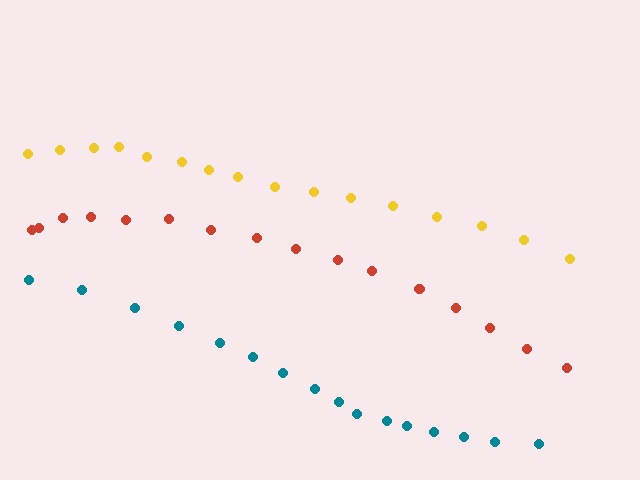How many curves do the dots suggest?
There are 3 distinct paths.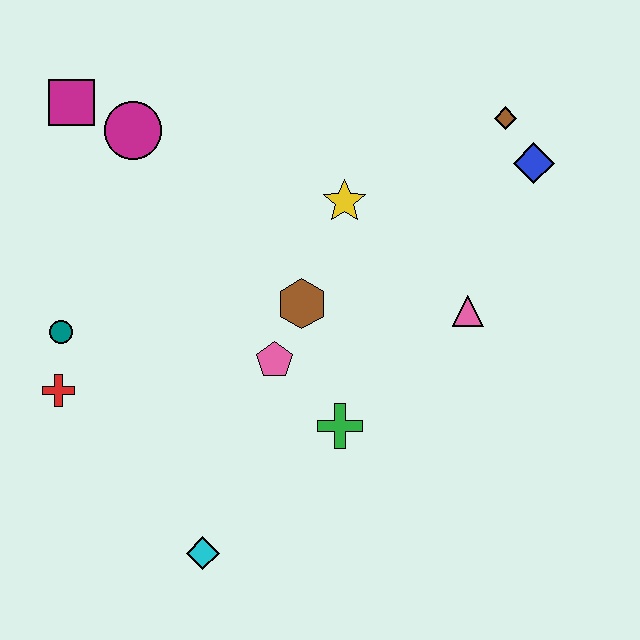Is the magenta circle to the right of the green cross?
No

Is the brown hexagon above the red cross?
Yes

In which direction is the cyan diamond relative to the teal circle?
The cyan diamond is below the teal circle.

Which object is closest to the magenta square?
The magenta circle is closest to the magenta square.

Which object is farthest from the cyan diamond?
The brown diamond is farthest from the cyan diamond.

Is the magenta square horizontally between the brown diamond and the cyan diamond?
No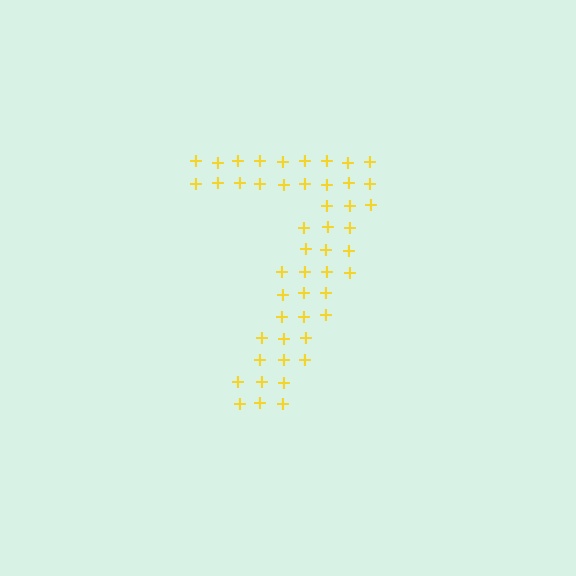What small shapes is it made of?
It is made of small plus signs.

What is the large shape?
The large shape is the digit 7.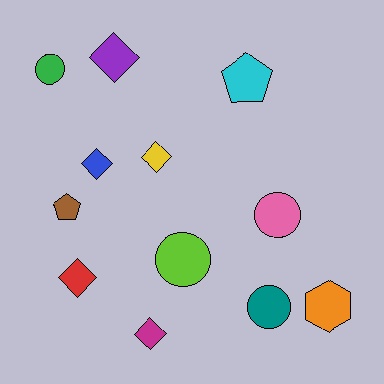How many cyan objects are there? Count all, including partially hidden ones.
There is 1 cyan object.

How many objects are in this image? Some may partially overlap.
There are 12 objects.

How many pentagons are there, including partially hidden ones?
There are 2 pentagons.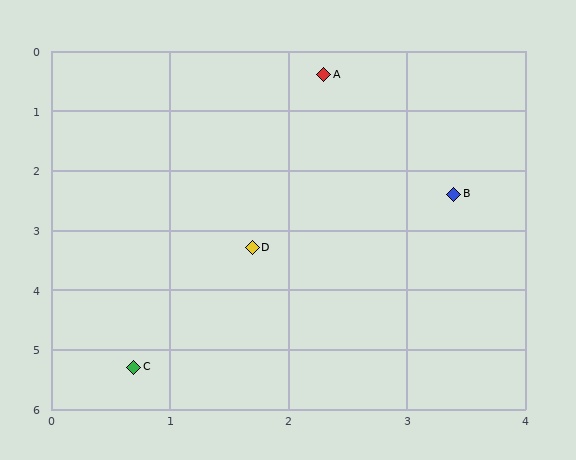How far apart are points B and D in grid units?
Points B and D are about 1.9 grid units apart.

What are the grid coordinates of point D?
Point D is at approximately (1.7, 3.3).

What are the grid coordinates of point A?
Point A is at approximately (2.3, 0.4).